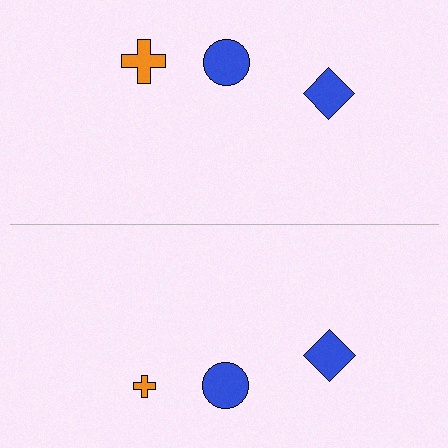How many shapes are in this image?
There are 6 shapes in this image.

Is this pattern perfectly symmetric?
No, the pattern is not perfectly symmetric. The orange cross on the bottom side has a different size than its mirror counterpart.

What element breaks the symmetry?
The orange cross on the bottom side has a different size than its mirror counterpart.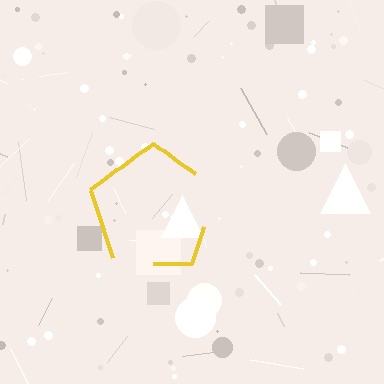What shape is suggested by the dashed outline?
The dashed outline suggests a pentagon.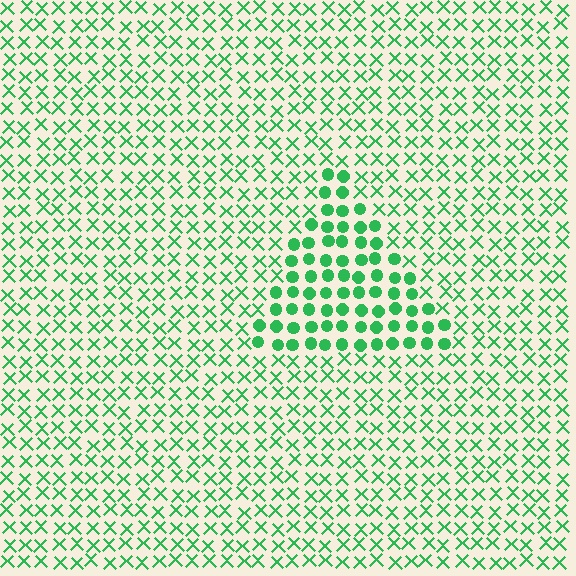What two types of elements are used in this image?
The image uses circles inside the triangle region and X marks outside it.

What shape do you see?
I see a triangle.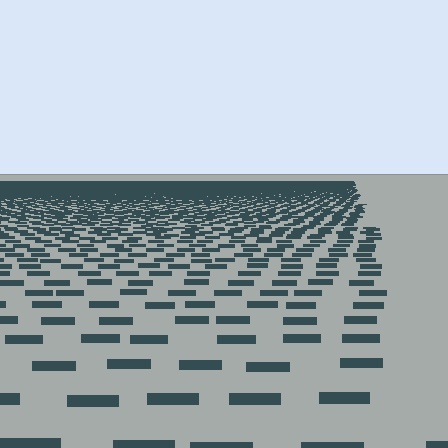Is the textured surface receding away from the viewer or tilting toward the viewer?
The surface is receding away from the viewer. Texture elements get smaller and denser toward the top.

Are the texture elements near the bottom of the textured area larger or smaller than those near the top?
Larger. Near the bottom, elements are closer to the viewer and appear at a bigger on-screen size.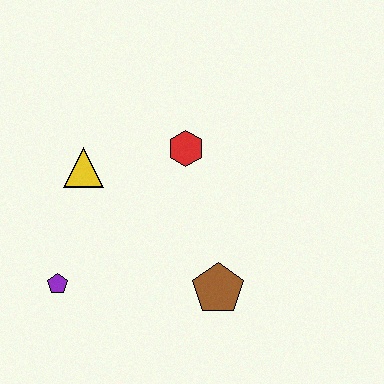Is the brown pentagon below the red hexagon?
Yes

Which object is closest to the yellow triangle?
The red hexagon is closest to the yellow triangle.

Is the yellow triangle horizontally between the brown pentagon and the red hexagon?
No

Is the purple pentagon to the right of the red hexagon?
No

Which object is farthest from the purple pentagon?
The red hexagon is farthest from the purple pentagon.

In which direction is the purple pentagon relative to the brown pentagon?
The purple pentagon is to the left of the brown pentagon.